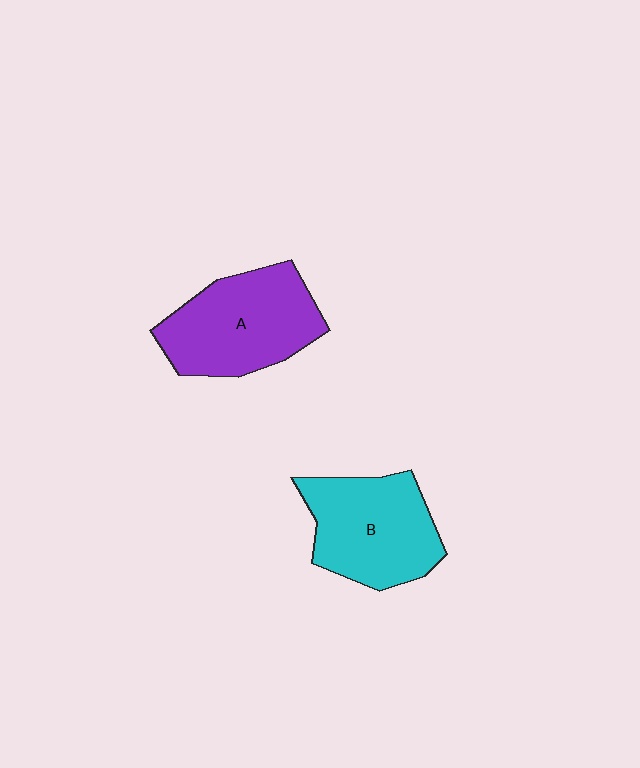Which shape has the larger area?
Shape A (purple).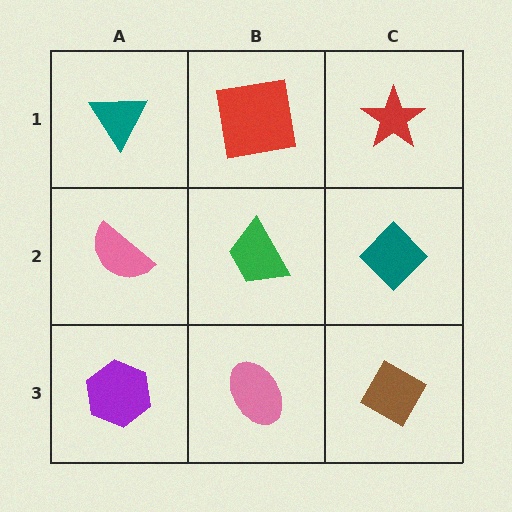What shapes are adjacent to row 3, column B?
A green trapezoid (row 2, column B), a purple hexagon (row 3, column A), a brown diamond (row 3, column C).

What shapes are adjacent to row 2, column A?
A teal triangle (row 1, column A), a purple hexagon (row 3, column A), a green trapezoid (row 2, column B).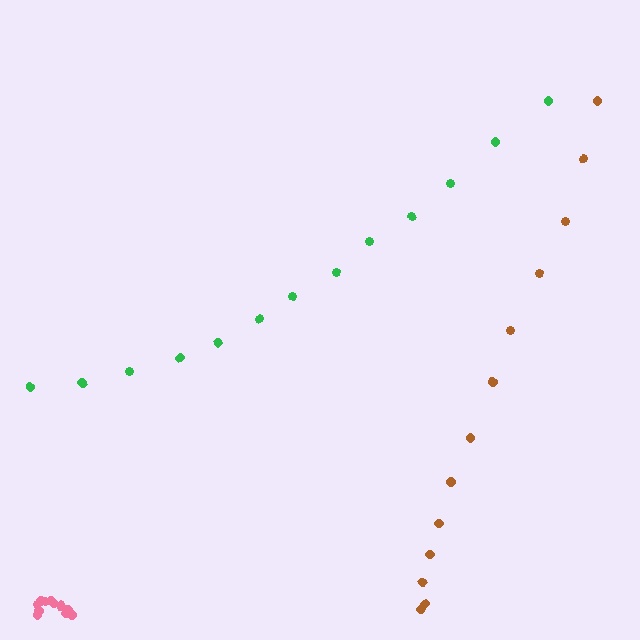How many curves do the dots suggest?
There are 3 distinct paths.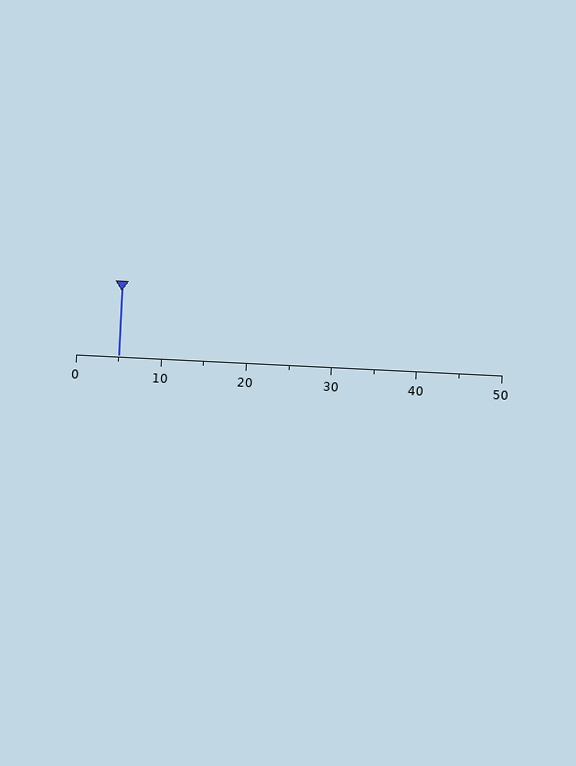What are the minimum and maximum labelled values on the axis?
The axis runs from 0 to 50.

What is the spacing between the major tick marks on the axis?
The major ticks are spaced 10 apart.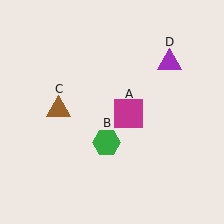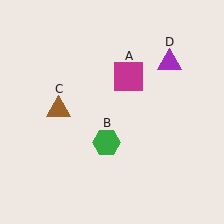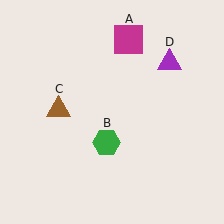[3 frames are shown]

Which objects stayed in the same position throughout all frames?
Green hexagon (object B) and brown triangle (object C) and purple triangle (object D) remained stationary.